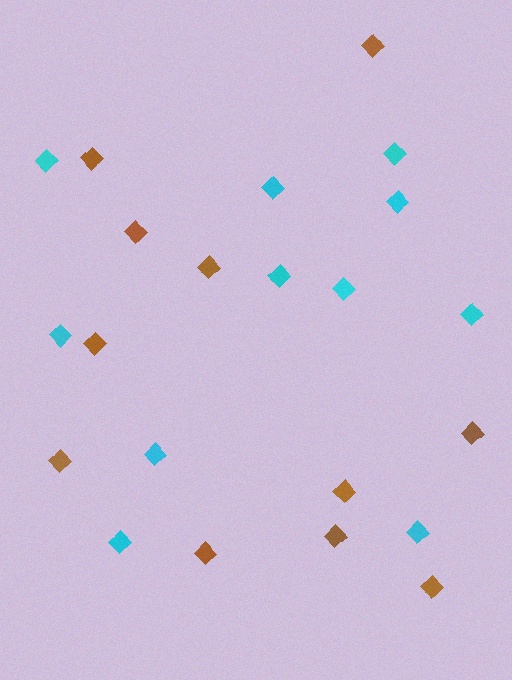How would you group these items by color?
There are 2 groups: one group of brown diamonds (11) and one group of cyan diamonds (11).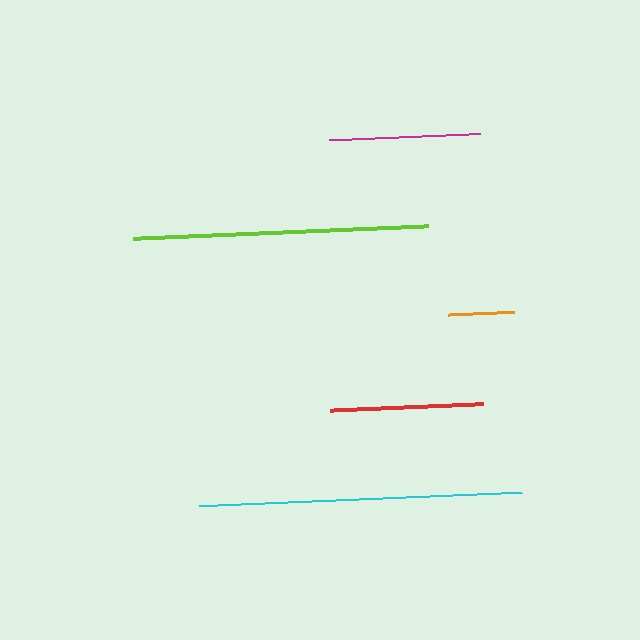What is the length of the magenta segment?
The magenta segment is approximately 150 pixels long.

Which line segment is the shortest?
The orange line is the shortest at approximately 66 pixels.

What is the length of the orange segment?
The orange segment is approximately 66 pixels long.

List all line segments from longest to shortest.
From longest to shortest: cyan, lime, red, magenta, orange.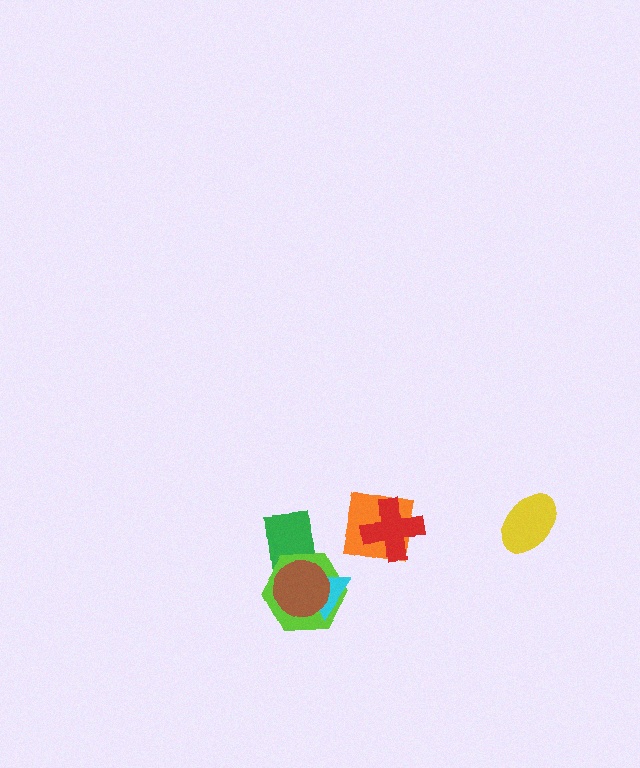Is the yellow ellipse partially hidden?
No, no other shape covers it.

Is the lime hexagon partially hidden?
Yes, it is partially covered by another shape.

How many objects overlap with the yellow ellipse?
0 objects overlap with the yellow ellipse.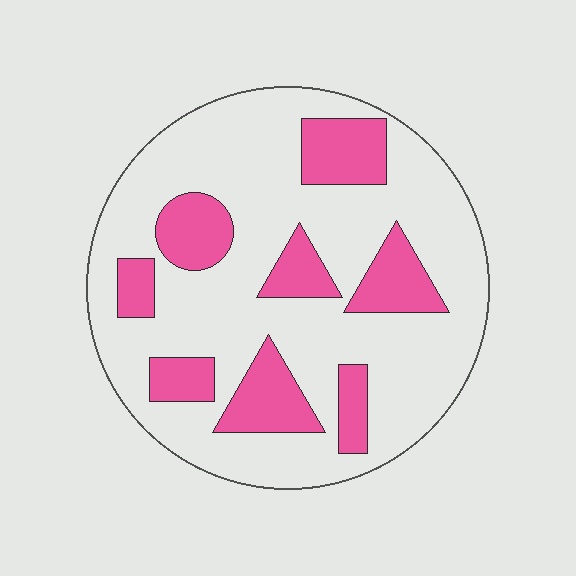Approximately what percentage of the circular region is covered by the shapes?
Approximately 25%.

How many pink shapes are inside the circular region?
8.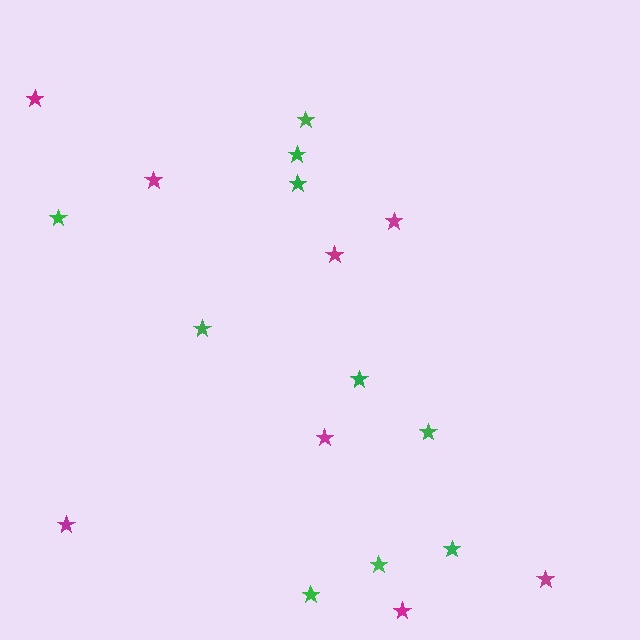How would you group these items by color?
There are 2 groups: one group of green stars (10) and one group of magenta stars (8).